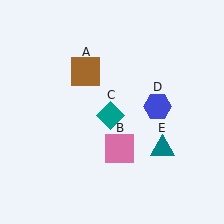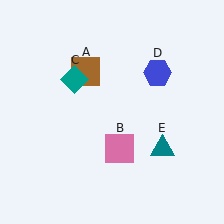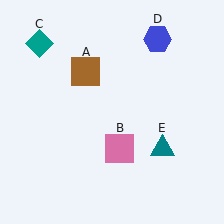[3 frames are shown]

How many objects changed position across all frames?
2 objects changed position: teal diamond (object C), blue hexagon (object D).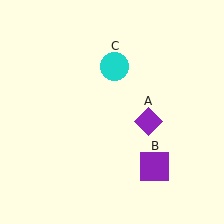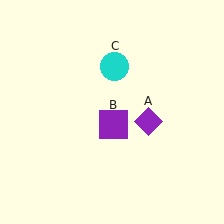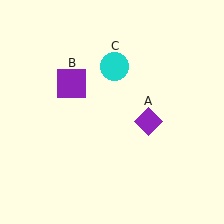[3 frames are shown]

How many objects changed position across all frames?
1 object changed position: purple square (object B).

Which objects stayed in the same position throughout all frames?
Purple diamond (object A) and cyan circle (object C) remained stationary.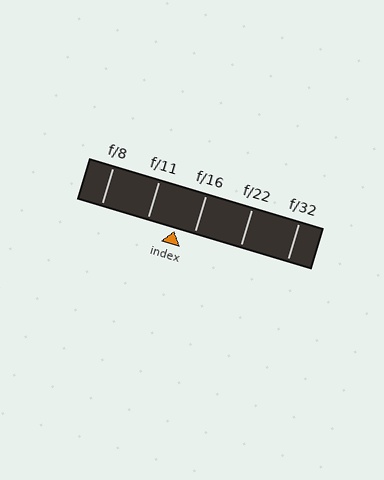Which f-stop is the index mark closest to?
The index mark is closest to f/16.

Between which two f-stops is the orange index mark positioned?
The index mark is between f/11 and f/16.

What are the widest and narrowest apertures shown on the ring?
The widest aperture shown is f/8 and the narrowest is f/32.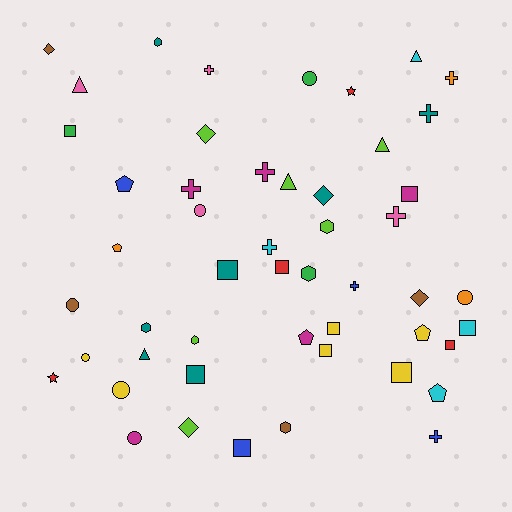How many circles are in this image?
There are 7 circles.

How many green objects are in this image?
There are 3 green objects.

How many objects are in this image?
There are 50 objects.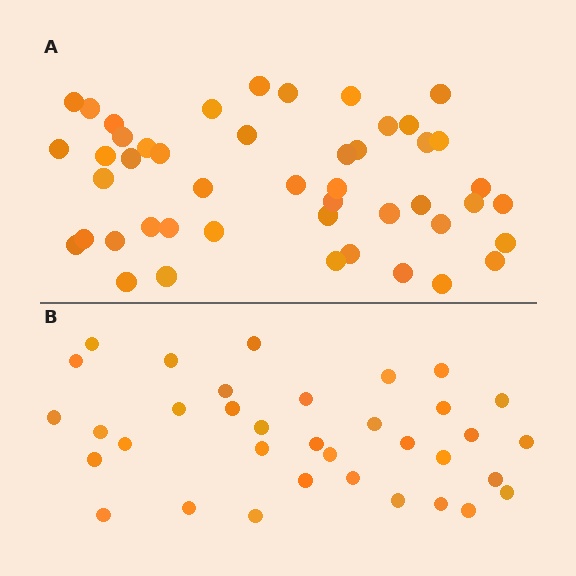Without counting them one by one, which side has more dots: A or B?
Region A (the top region) has more dots.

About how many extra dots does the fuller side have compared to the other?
Region A has roughly 12 or so more dots than region B.